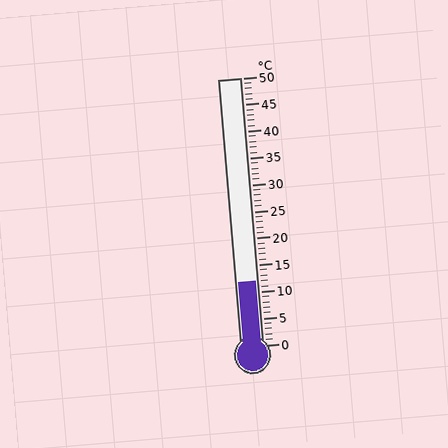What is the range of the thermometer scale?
The thermometer scale ranges from 0°C to 50°C.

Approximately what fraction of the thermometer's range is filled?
The thermometer is filled to approximately 25% of its range.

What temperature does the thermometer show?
The thermometer shows approximately 12°C.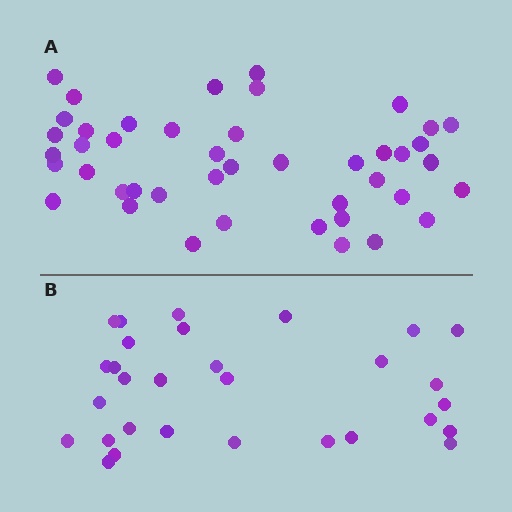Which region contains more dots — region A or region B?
Region A (the top region) has more dots.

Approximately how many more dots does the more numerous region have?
Region A has approximately 15 more dots than region B.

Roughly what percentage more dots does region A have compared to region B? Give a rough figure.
About 45% more.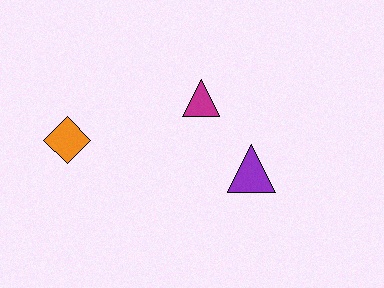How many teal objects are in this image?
There are no teal objects.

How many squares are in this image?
There are no squares.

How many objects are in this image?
There are 3 objects.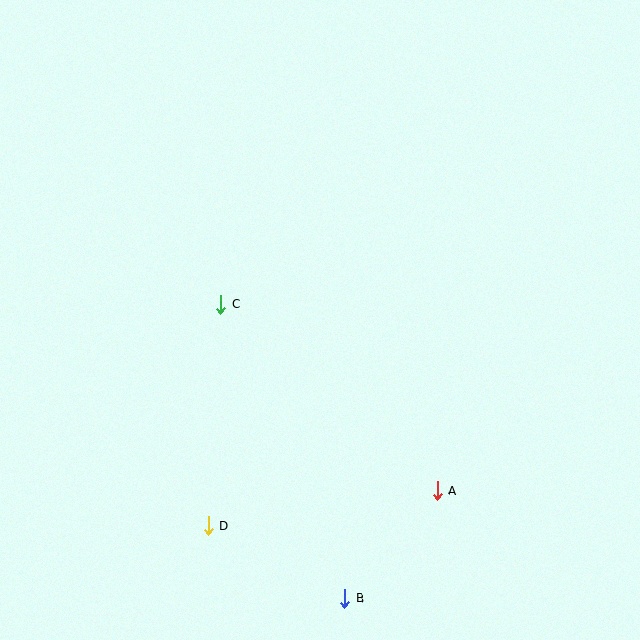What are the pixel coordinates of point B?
Point B is at (345, 599).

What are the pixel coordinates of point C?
Point C is at (221, 304).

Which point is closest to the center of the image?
Point C at (221, 304) is closest to the center.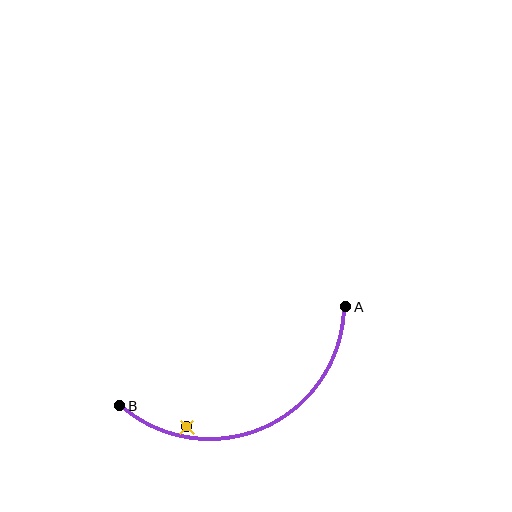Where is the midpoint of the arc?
The arc midpoint is the point on the curve farthest from the straight line joining A and B. It sits below that line.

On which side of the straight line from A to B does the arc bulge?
The arc bulges below the straight line connecting A and B.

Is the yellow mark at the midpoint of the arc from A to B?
No — the yellow mark does not lie on the arc at all. It sits slightly inside the curve.